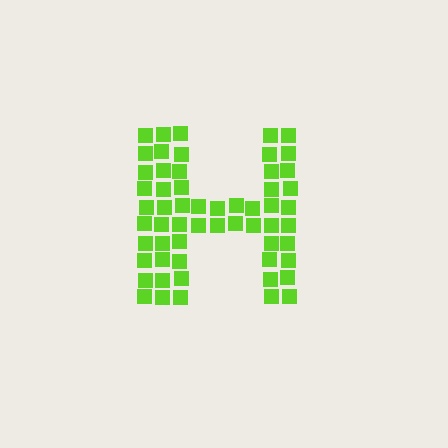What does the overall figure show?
The overall figure shows the letter H.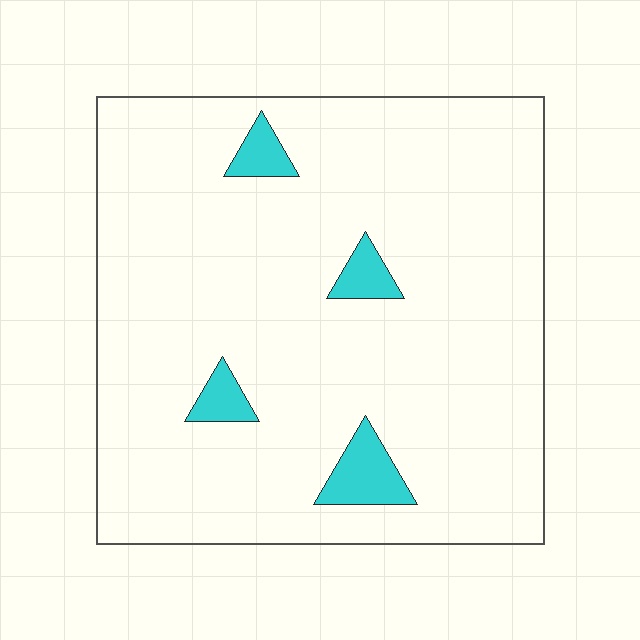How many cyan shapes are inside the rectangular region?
4.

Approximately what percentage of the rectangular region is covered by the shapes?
Approximately 5%.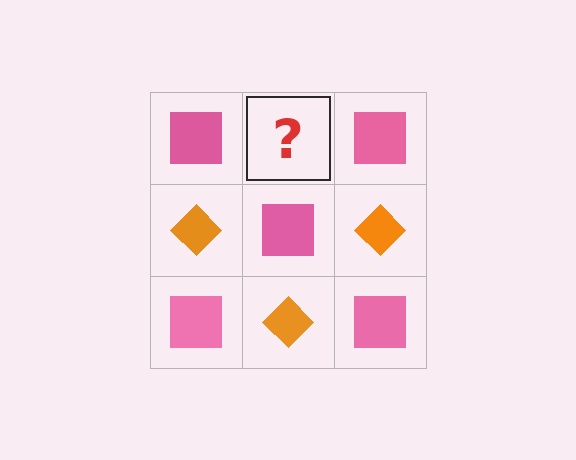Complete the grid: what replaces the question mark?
The question mark should be replaced with an orange diamond.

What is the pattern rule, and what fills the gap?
The rule is that it alternates pink square and orange diamond in a checkerboard pattern. The gap should be filled with an orange diamond.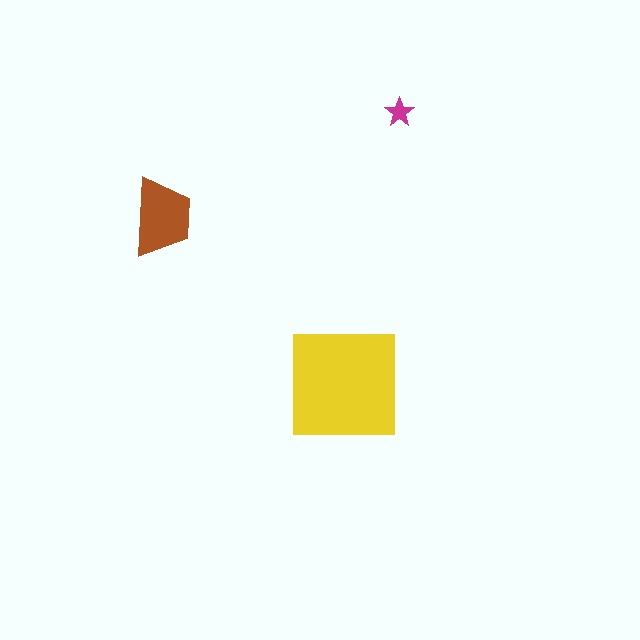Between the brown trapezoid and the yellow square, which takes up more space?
The yellow square.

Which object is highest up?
The magenta star is topmost.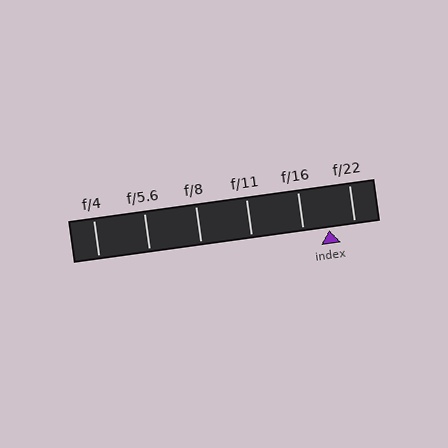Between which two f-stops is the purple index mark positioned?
The index mark is between f/16 and f/22.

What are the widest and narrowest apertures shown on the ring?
The widest aperture shown is f/4 and the narrowest is f/22.